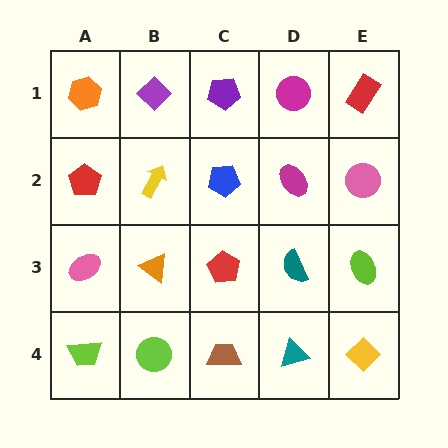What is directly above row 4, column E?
A lime ellipse.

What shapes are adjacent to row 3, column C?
A blue pentagon (row 2, column C), a brown trapezoid (row 4, column C), an orange triangle (row 3, column B), a teal semicircle (row 3, column D).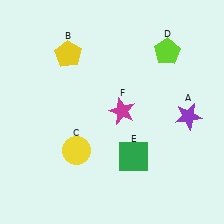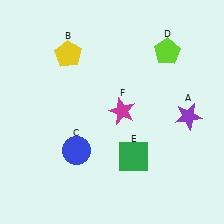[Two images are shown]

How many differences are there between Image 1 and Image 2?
There is 1 difference between the two images.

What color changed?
The circle (C) changed from yellow in Image 1 to blue in Image 2.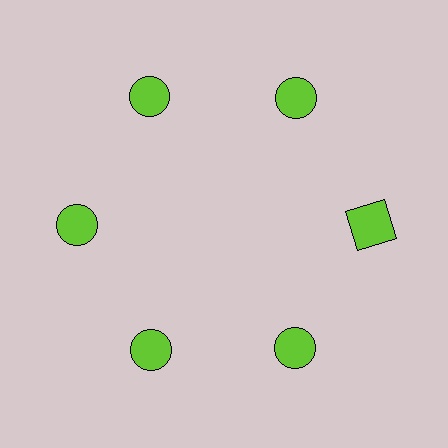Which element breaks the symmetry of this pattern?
The lime square at roughly the 3 o'clock position breaks the symmetry. All other shapes are lime circles.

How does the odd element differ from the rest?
It has a different shape: square instead of circle.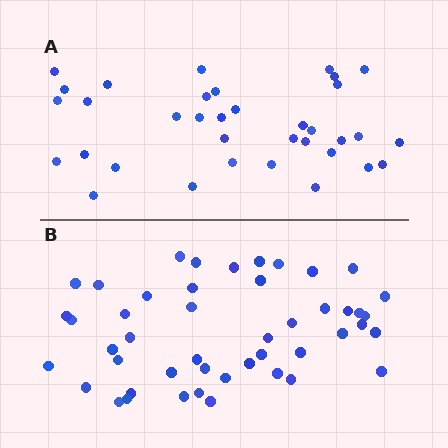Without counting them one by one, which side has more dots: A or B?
Region B (the bottom region) has more dots.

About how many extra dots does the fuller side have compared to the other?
Region B has roughly 12 or so more dots than region A.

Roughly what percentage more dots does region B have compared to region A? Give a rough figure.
About 35% more.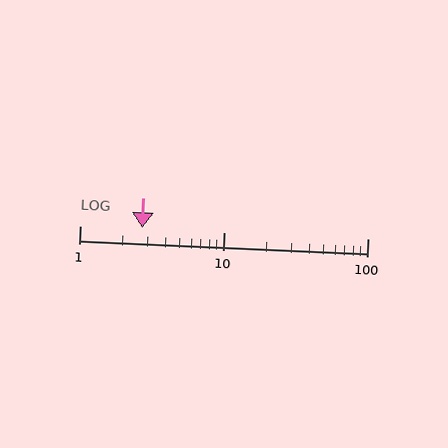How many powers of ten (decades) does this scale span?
The scale spans 2 decades, from 1 to 100.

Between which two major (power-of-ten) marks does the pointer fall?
The pointer is between 1 and 10.